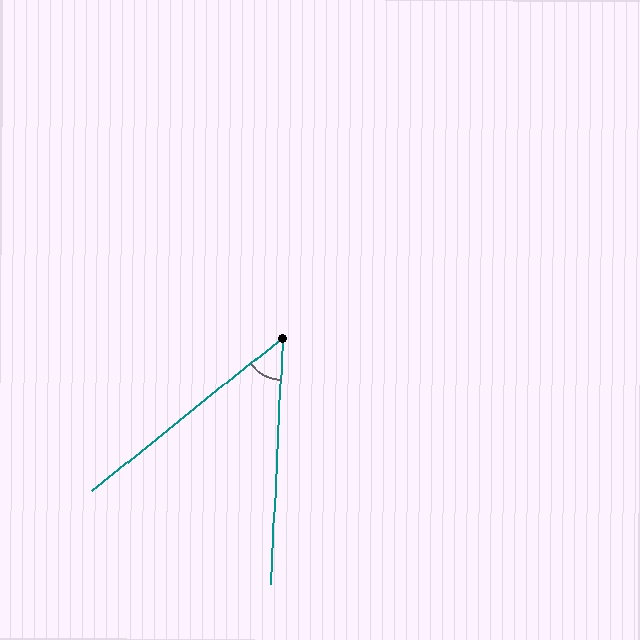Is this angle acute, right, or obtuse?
It is acute.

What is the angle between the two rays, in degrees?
Approximately 49 degrees.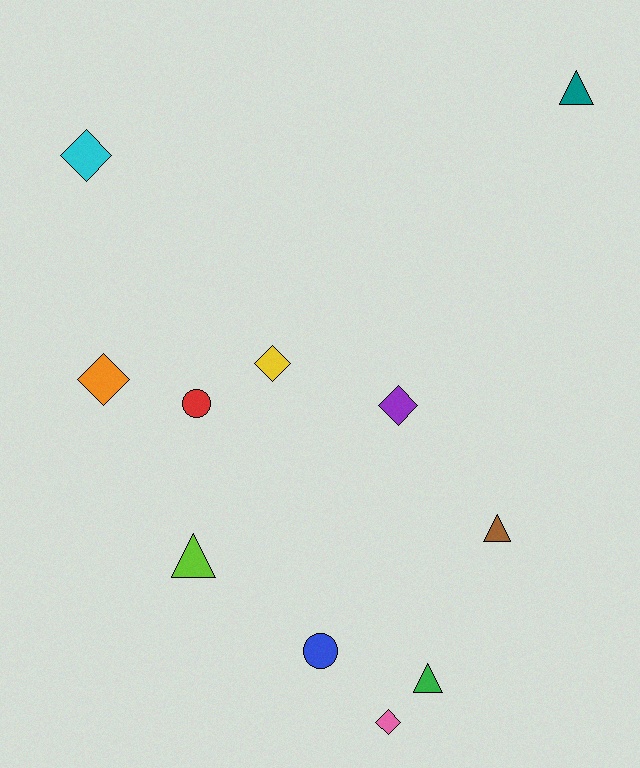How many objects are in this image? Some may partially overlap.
There are 11 objects.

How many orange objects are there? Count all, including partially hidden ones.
There is 1 orange object.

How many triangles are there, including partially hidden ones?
There are 4 triangles.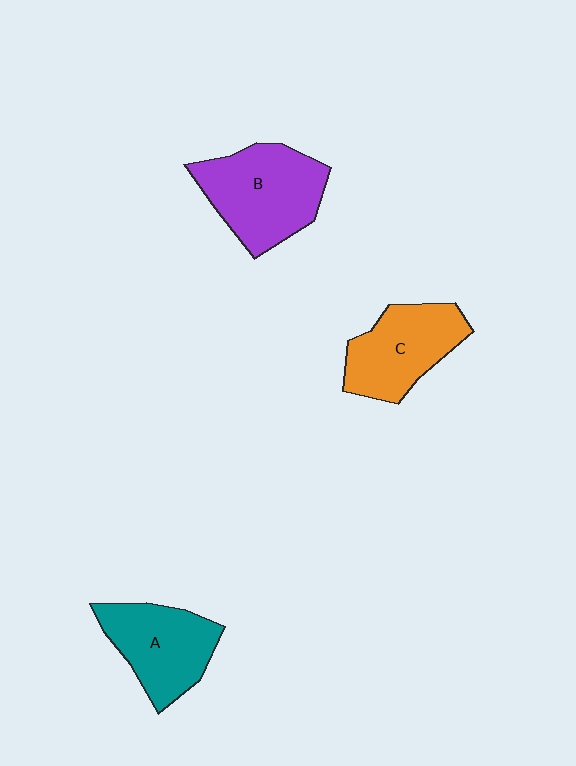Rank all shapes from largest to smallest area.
From largest to smallest: B (purple), A (teal), C (orange).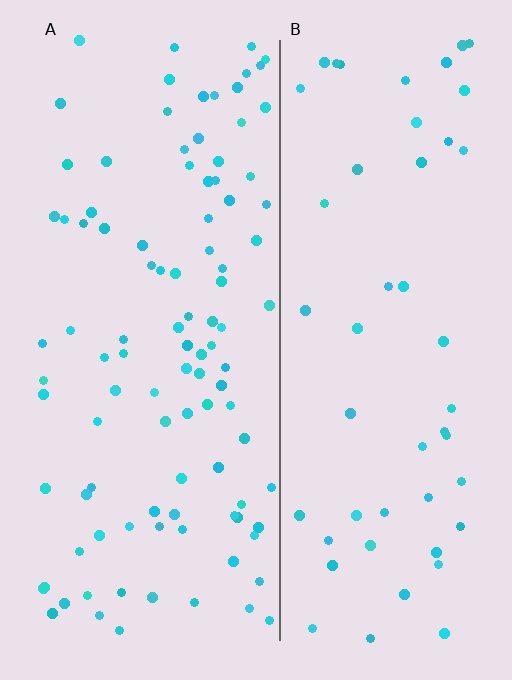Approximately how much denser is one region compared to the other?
Approximately 2.0× — region A over region B.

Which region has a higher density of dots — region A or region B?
A (the left).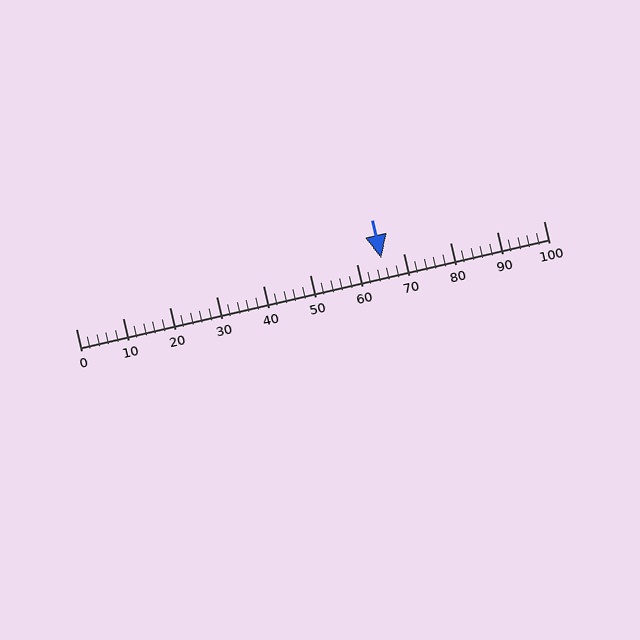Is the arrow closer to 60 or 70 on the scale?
The arrow is closer to 70.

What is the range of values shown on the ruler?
The ruler shows values from 0 to 100.